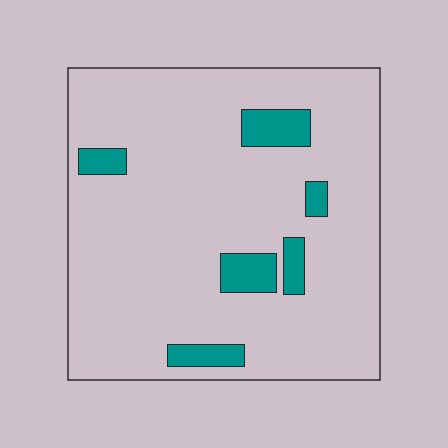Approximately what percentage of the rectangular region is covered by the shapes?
Approximately 10%.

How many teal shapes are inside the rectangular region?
6.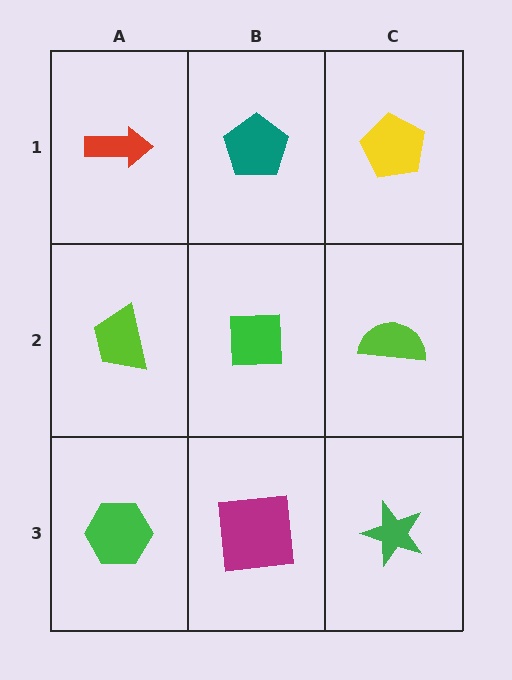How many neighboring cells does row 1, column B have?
3.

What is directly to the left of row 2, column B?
A lime trapezoid.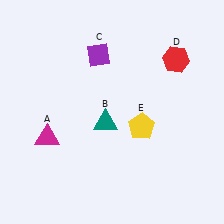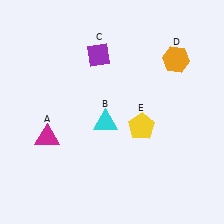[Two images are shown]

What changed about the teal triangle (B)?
In Image 1, B is teal. In Image 2, it changed to cyan.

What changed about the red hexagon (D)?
In Image 1, D is red. In Image 2, it changed to orange.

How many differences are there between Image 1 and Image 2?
There are 2 differences between the two images.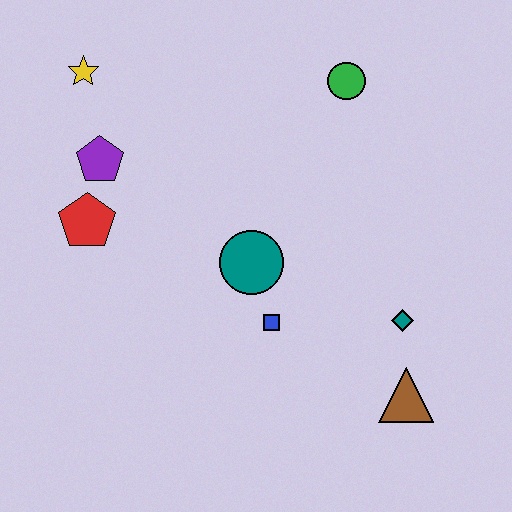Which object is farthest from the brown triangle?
The yellow star is farthest from the brown triangle.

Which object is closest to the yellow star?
The purple pentagon is closest to the yellow star.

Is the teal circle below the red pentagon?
Yes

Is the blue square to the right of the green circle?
No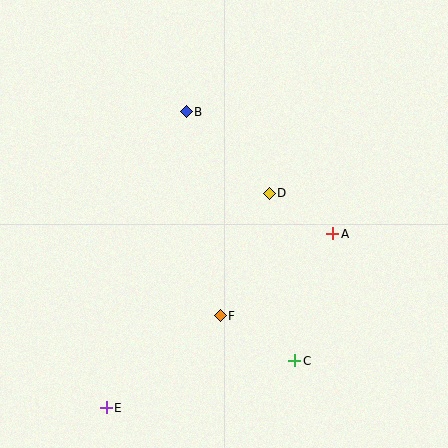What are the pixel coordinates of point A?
Point A is at (333, 234).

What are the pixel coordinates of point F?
Point F is at (220, 316).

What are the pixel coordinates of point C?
Point C is at (295, 361).